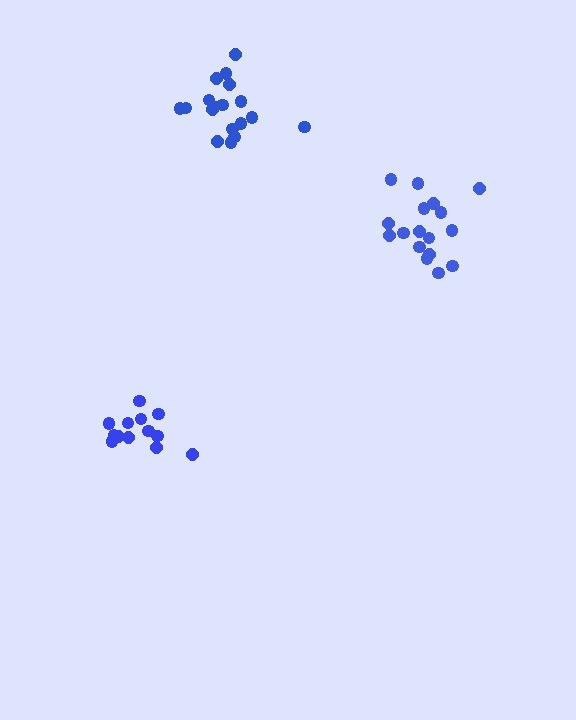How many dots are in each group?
Group 1: 17 dots, Group 2: 18 dots, Group 3: 13 dots (48 total).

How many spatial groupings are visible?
There are 3 spatial groupings.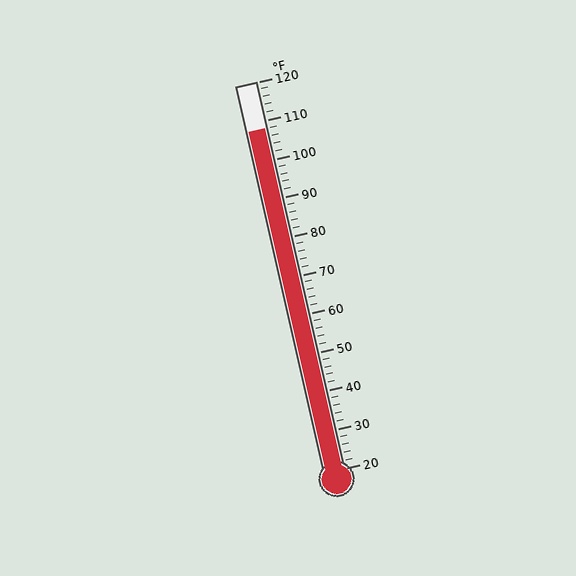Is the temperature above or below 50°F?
The temperature is above 50°F.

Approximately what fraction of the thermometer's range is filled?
The thermometer is filled to approximately 90% of its range.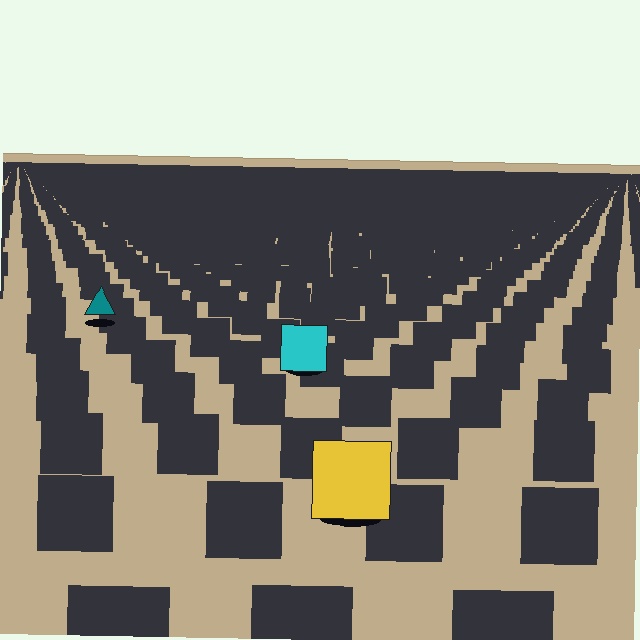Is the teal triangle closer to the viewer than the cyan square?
No. The cyan square is closer — you can tell from the texture gradient: the ground texture is coarser near it.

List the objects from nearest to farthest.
From nearest to farthest: the yellow square, the cyan square, the teal triangle.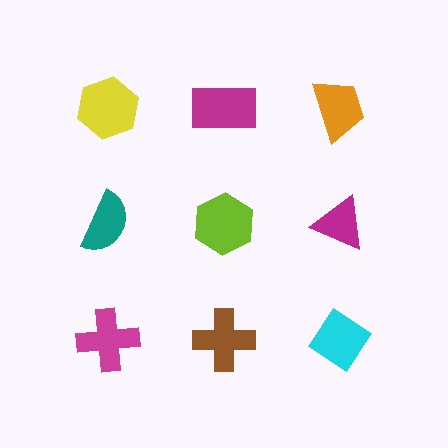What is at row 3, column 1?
A magenta cross.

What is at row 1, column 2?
A magenta rectangle.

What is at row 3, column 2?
A brown cross.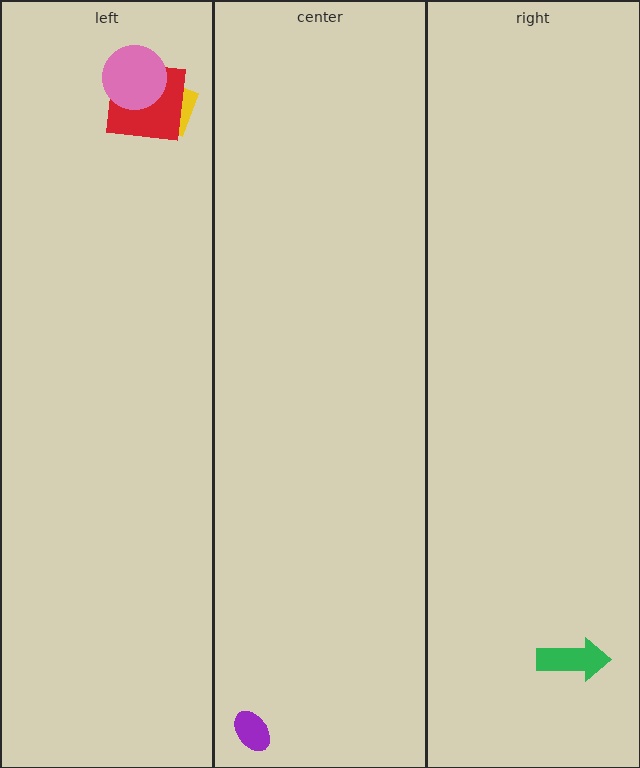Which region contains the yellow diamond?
The left region.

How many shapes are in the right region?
1.